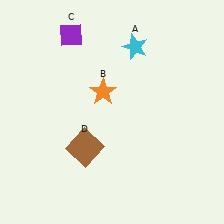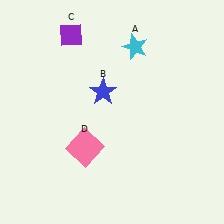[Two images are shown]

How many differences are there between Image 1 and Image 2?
There are 2 differences between the two images.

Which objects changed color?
B changed from orange to blue. D changed from brown to pink.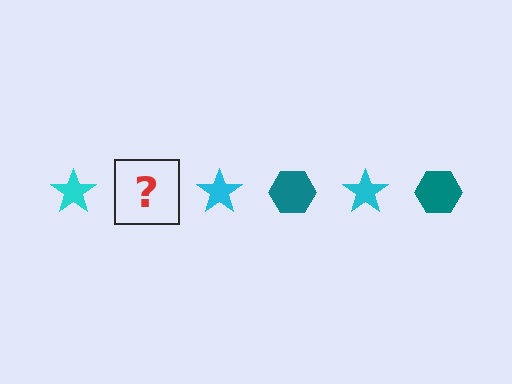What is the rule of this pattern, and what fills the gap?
The rule is that the pattern alternates between cyan star and teal hexagon. The gap should be filled with a teal hexagon.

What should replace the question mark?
The question mark should be replaced with a teal hexagon.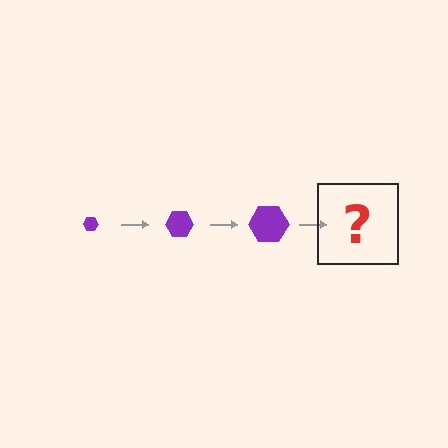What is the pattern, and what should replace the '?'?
The pattern is that the hexagon gets progressively larger each step. The '?' should be a purple hexagon, larger than the previous one.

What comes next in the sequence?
The next element should be a purple hexagon, larger than the previous one.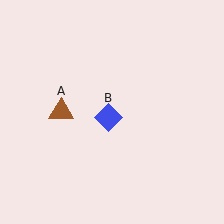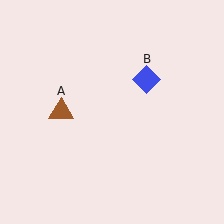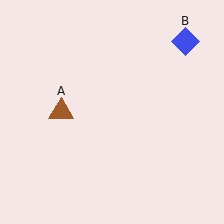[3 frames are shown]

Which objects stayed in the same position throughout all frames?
Brown triangle (object A) remained stationary.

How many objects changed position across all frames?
1 object changed position: blue diamond (object B).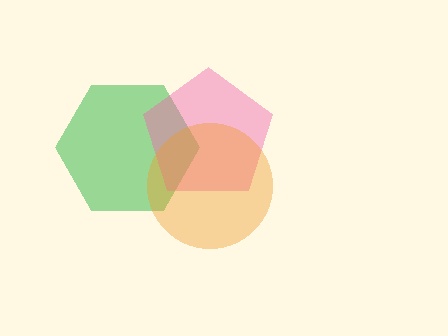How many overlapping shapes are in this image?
There are 3 overlapping shapes in the image.